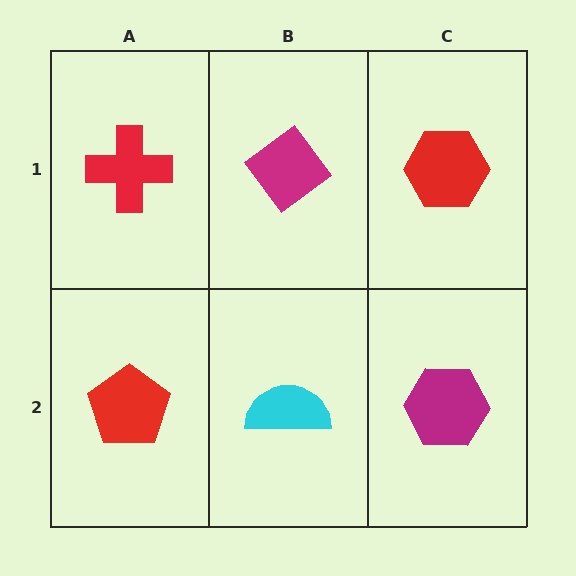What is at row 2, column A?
A red pentagon.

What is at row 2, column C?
A magenta hexagon.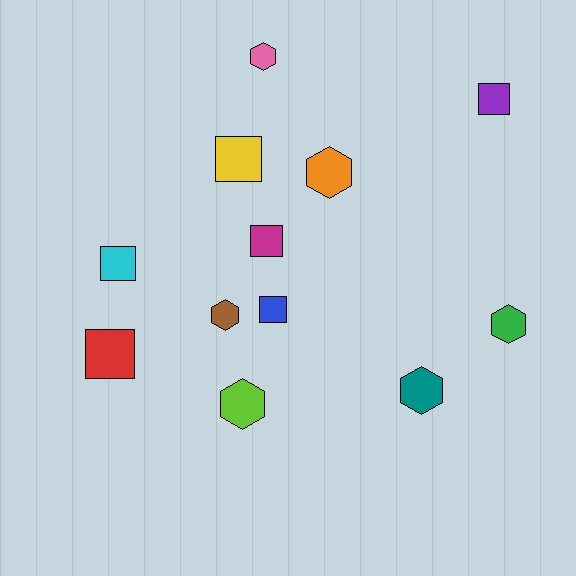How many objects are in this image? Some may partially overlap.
There are 12 objects.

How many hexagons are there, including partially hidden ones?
There are 6 hexagons.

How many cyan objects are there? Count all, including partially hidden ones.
There is 1 cyan object.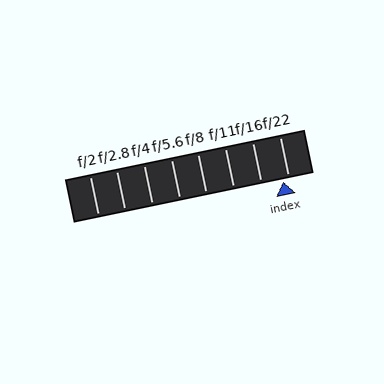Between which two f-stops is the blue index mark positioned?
The index mark is between f/16 and f/22.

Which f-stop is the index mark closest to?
The index mark is closest to f/22.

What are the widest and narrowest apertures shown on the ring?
The widest aperture shown is f/2 and the narrowest is f/22.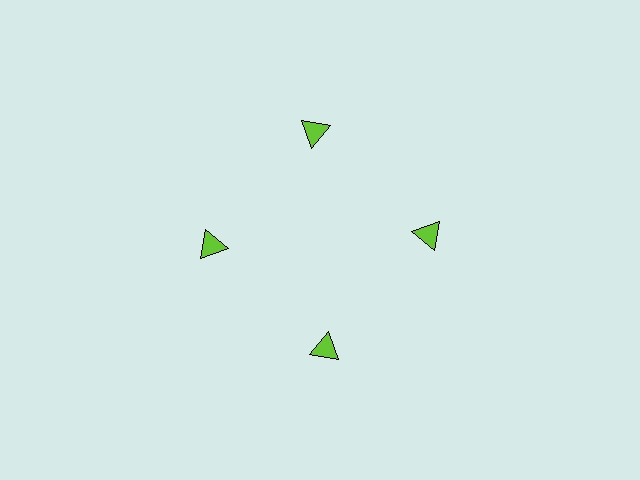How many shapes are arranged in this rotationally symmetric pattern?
There are 4 shapes, arranged in 4 groups of 1.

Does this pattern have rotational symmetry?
Yes, this pattern has 4-fold rotational symmetry. It looks the same after rotating 90 degrees around the center.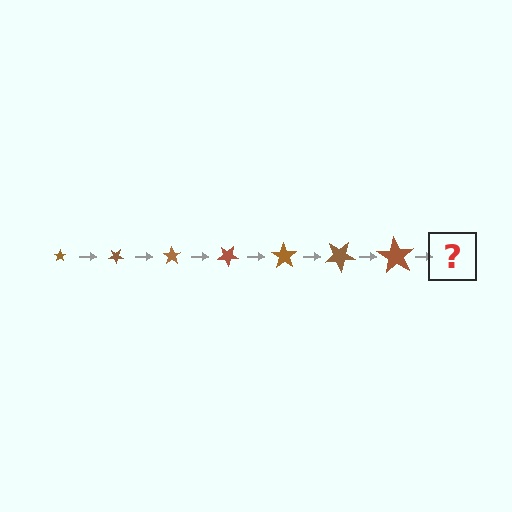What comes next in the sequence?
The next element should be a star, larger than the previous one and rotated 245 degrees from the start.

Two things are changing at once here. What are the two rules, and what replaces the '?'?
The two rules are that the star grows larger each step and it rotates 35 degrees each step. The '?' should be a star, larger than the previous one and rotated 245 degrees from the start.